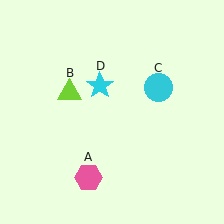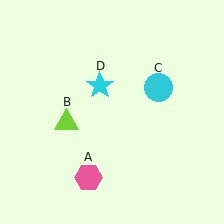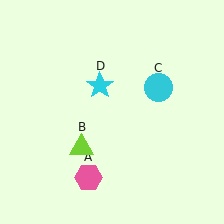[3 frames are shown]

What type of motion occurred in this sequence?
The lime triangle (object B) rotated counterclockwise around the center of the scene.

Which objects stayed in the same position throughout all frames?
Pink hexagon (object A) and cyan circle (object C) and cyan star (object D) remained stationary.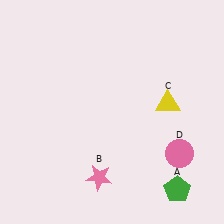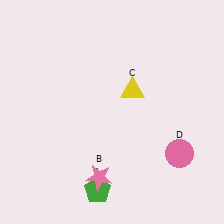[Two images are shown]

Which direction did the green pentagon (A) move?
The green pentagon (A) moved left.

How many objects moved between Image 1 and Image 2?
2 objects moved between the two images.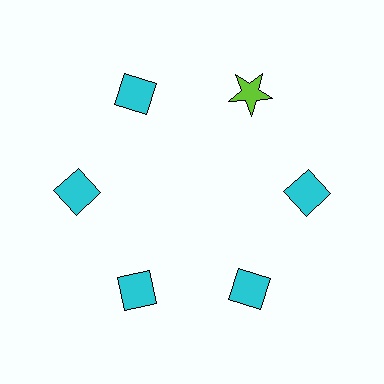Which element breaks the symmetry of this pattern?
The lime star at roughly the 1 o'clock position breaks the symmetry. All other shapes are cyan diamonds.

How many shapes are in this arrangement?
There are 6 shapes arranged in a ring pattern.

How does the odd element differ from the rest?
It differs in both color (lime instead of cyan) and shape (star instead of diamond).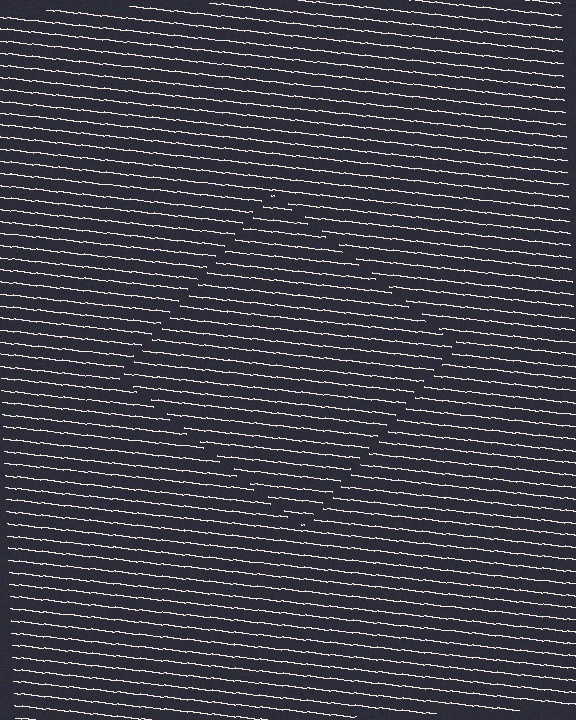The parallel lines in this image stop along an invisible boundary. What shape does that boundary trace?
An illusory square. The interior of the shape contains the same grating, shifted by half a period — the contour is defined by the phase discontinuity where line-ends from the inner and outer gratings abut.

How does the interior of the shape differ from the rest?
The interior of the shape contains the same grating, shifted by half a period — the contour is defined by the phase discontinuity where line-ends from the inner and outer gratings abut.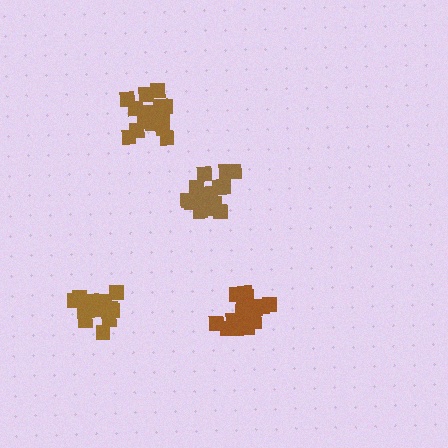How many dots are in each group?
Group 1: 19 dots, Group 2: 16 dots, Group 3: 14 dots, Group 4: 17 dots (66 total).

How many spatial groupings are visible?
There are 4 spatial groupings.